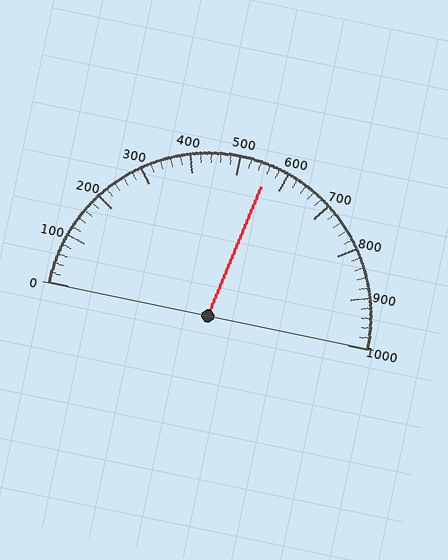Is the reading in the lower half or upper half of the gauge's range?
The reading is in the upper half of the range (0 to 1000).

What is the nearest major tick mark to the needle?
The nearest major tick mark is 600.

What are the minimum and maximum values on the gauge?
The gauge ranges from 0 to 1000.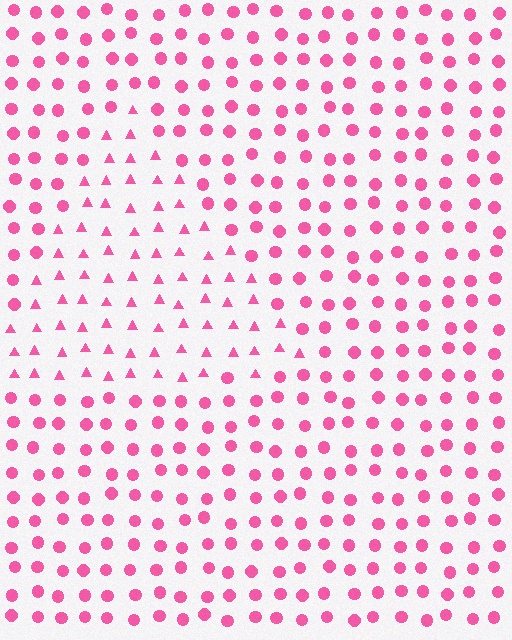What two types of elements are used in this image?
The image uses triangles inside the triangle region and circles outside it.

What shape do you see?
I see a triangle.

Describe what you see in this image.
The image is filled with small pink elements arranged in a uniform grid. A triangle-shaped region contains triangles, while the surrounding area contains circles. The boundary is defined purely by the change in element shape.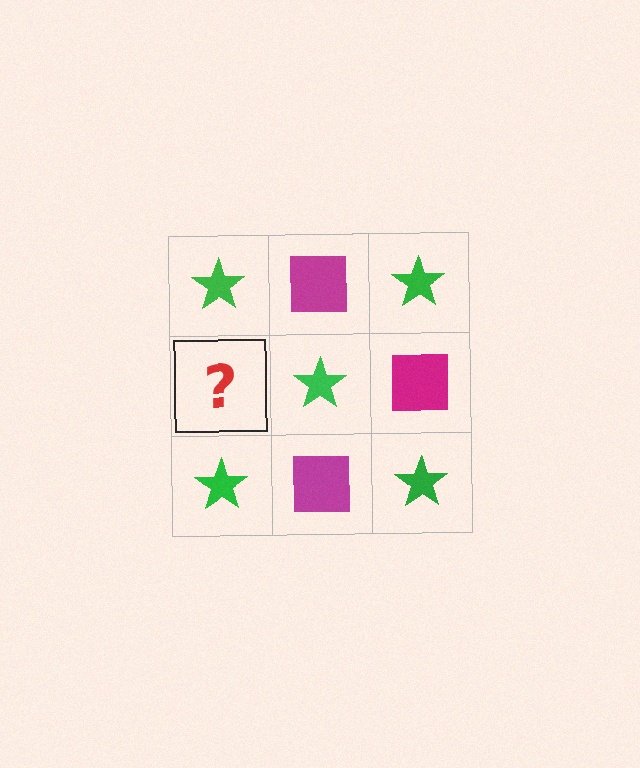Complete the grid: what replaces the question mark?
The question mark should be replaced with a magenta square.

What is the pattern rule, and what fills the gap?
The rule is that it alternates green star and magenta square in a checkerboard pattern. The gap should be filled with a magenta square.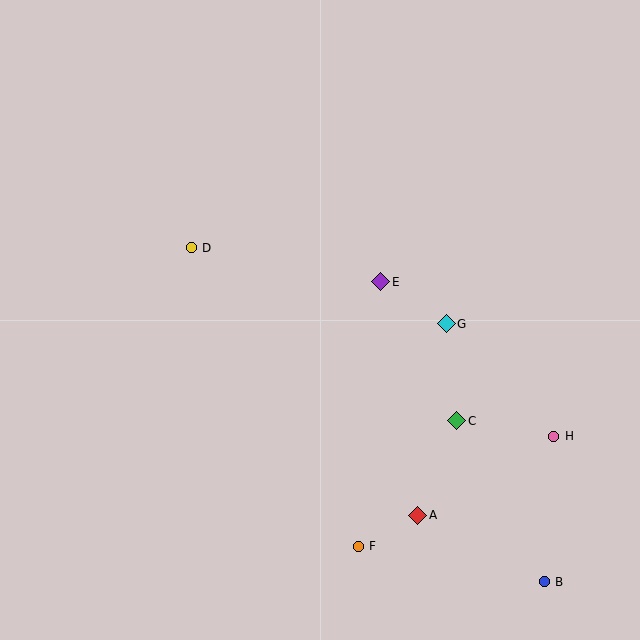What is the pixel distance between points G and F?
The distance between G and F is 240 pixels.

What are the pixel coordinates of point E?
Point E is at (381, 282).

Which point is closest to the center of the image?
Point E at (381, 282) is closest to the center.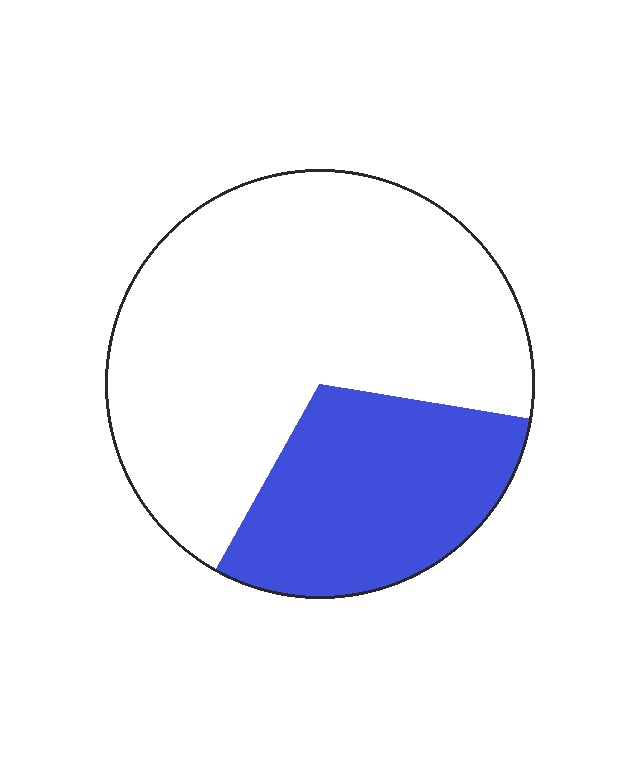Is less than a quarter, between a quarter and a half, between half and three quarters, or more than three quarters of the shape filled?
Between a quarter and a half.